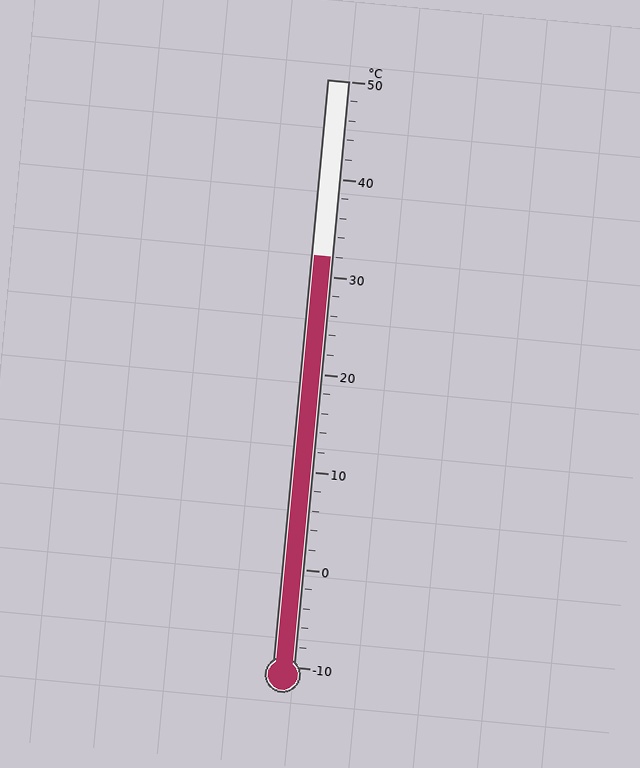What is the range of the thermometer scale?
The thermometer scale ranges from -10°C to 50°C.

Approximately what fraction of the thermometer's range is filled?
The thermometer is filled to approximately 70% of its range.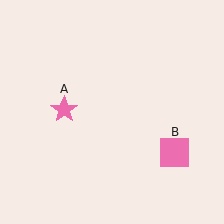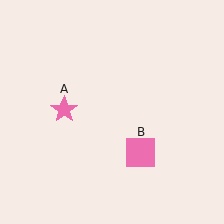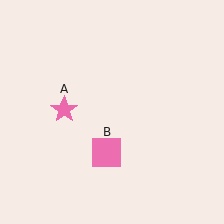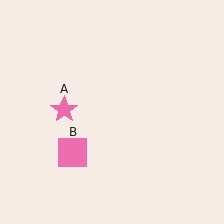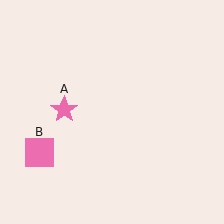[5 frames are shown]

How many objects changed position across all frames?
1 object changed position: pink square (object B).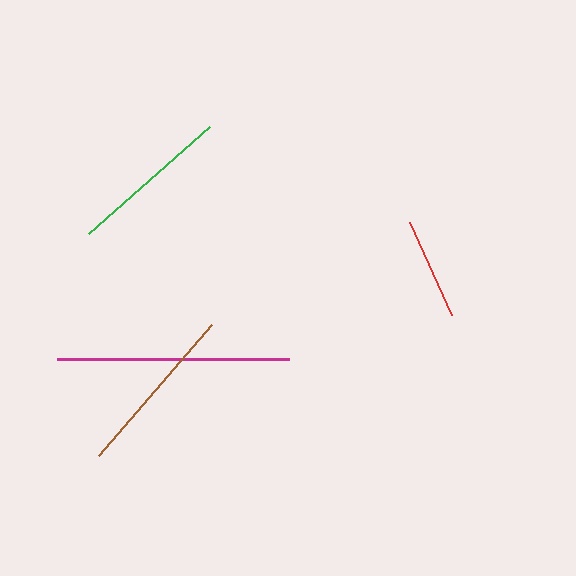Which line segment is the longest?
The magenta line is the longest at approximately 232 pixels.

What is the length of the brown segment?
The brown segment is approximately 173 pixels long.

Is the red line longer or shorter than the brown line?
The brown line is longer than the red line.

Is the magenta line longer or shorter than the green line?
The magenta line is longer than the green line.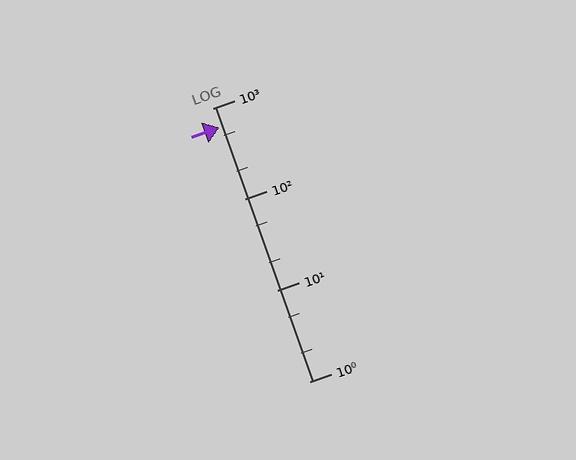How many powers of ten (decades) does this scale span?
The scale spans 3 decades, from 1 to 1000.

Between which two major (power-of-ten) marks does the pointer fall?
The pointer is between 100 and 1000.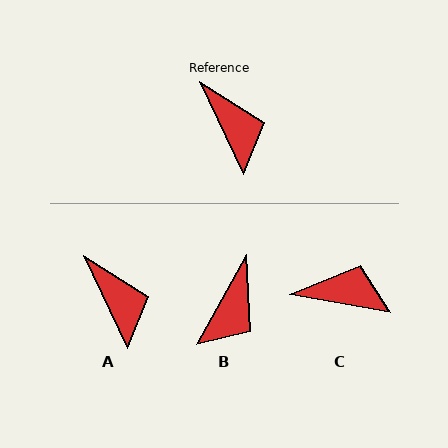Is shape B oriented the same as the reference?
No, it is off by about 55 degrees.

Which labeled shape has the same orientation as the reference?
A.